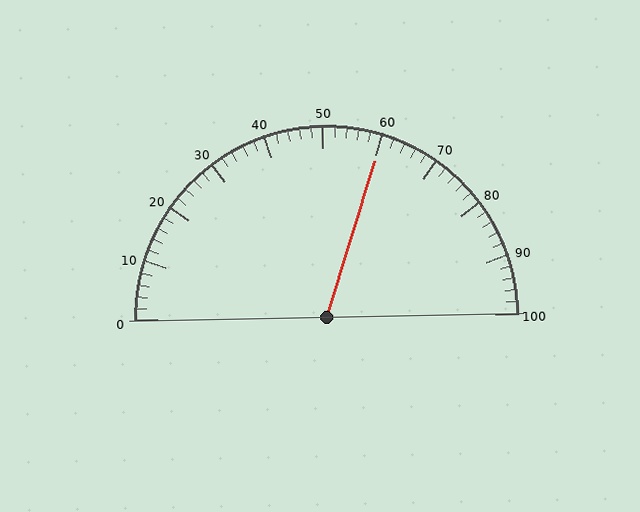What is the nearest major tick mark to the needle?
The nearest major tick mark is 60.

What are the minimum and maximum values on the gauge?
The gauge ranges from 0 to 100.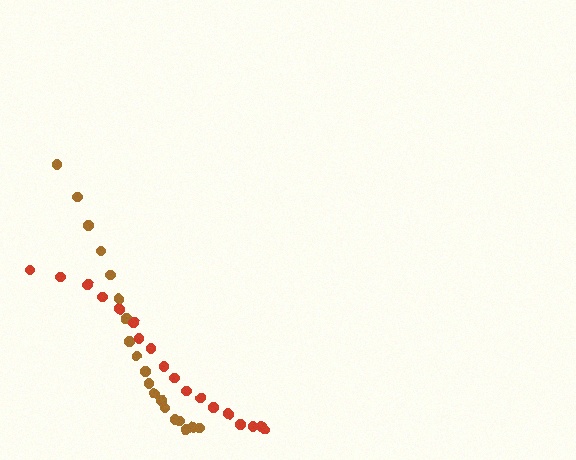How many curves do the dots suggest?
There are 2 distinct paths.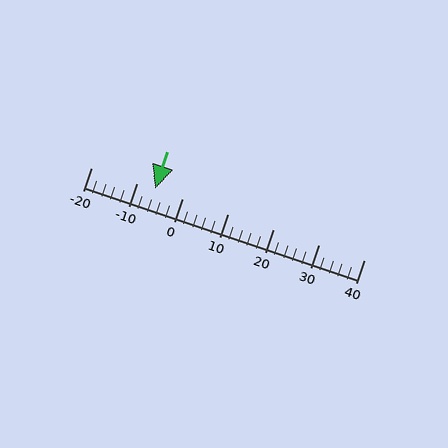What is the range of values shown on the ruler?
The ruler shows values from -20 to 40.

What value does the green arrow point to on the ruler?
The green arrow points to approximately -6.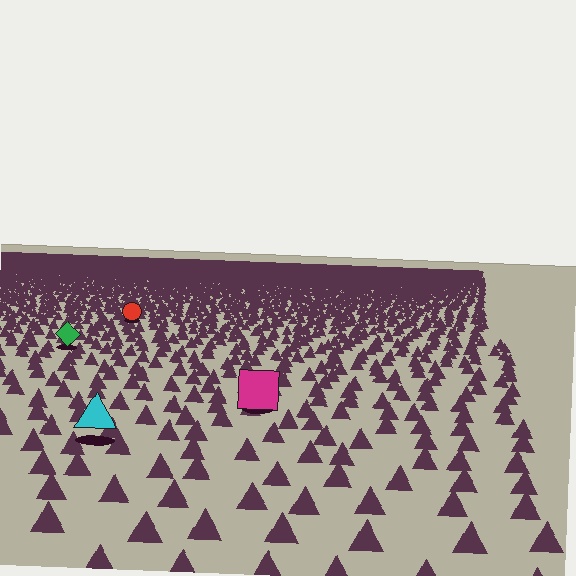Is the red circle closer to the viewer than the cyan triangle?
No. The cyan triangle is closer — you can tell from the texture gradient: the ground texture is coarser near it.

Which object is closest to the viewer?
The cyan triangle is closest. The texture marks near it are larger and more spread out.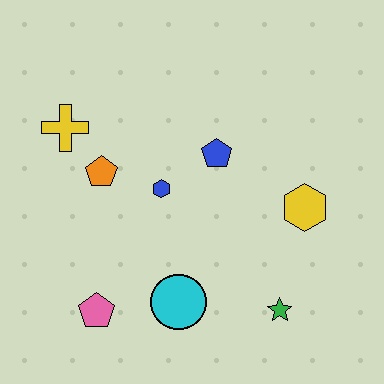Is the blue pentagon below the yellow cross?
Yes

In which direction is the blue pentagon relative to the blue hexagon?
The blue pentagon is to the right of the blue hexagon.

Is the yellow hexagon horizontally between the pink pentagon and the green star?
No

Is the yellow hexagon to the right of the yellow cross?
Yes